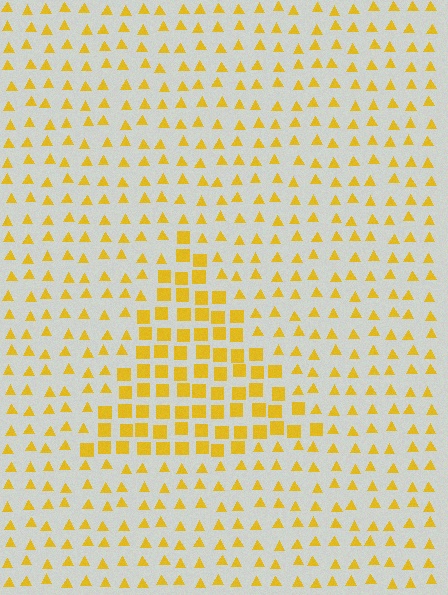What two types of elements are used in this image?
The image uses squares inside the triangle region and triangles outside it.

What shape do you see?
I see a triangle.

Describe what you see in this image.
The image is filled with small yellow elements arranged in a uniform grid. A triangle-shaped region contains squares, while the surrounding area contains triangles. The boundary is defined purely by the change in element shape.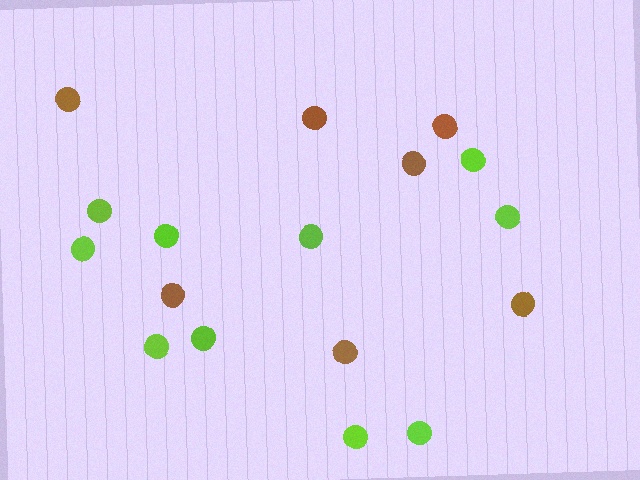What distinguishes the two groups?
There are 2 groups: one group of brown circles (7) and one group of lime circles (10).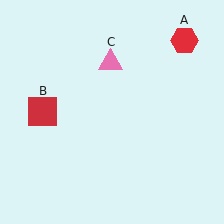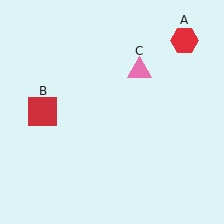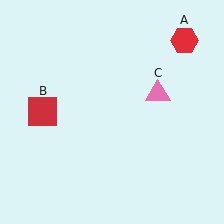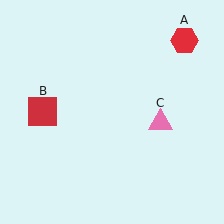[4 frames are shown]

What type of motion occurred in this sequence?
The pink triangle (object C) rotated clockwise around the center of the scene.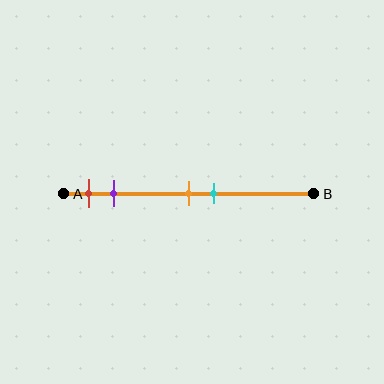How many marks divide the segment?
There are 4 marks dividing the segment.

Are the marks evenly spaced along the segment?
No, the marks are not evenly spaced.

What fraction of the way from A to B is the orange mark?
The orange mark is approximately 50% (0.5) of the way from A to B.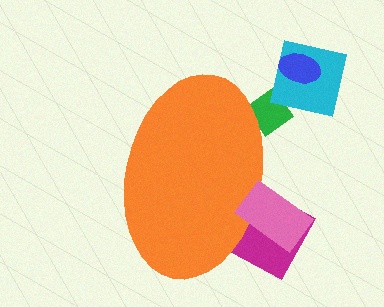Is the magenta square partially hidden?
Yes, the magenta square is partially hidden behind the orange ellipse.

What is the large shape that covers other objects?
An orange ellipse.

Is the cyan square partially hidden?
No, the cyan square is fully visible.